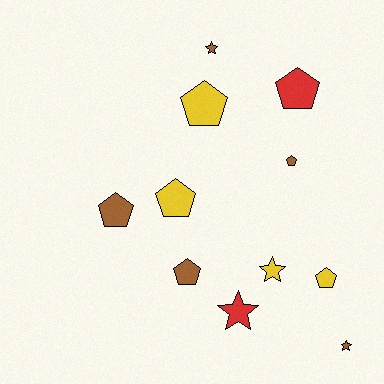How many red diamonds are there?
There are no red diamonds.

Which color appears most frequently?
Brown, with 5 objects.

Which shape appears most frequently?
Pentagon, with 7 objects.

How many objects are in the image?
There are 11 objects.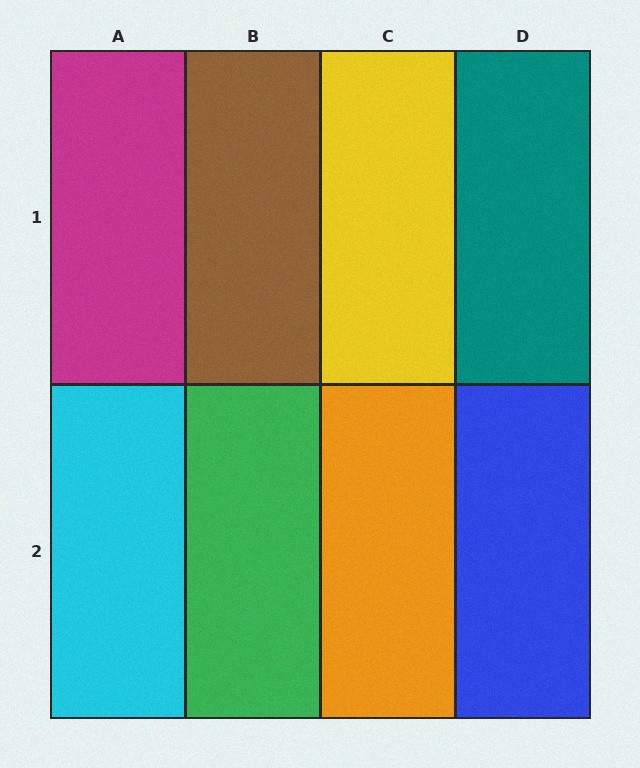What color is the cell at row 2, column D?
Blue.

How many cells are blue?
1 cell is blue.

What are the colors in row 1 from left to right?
Magenta, brown, yellow, teal.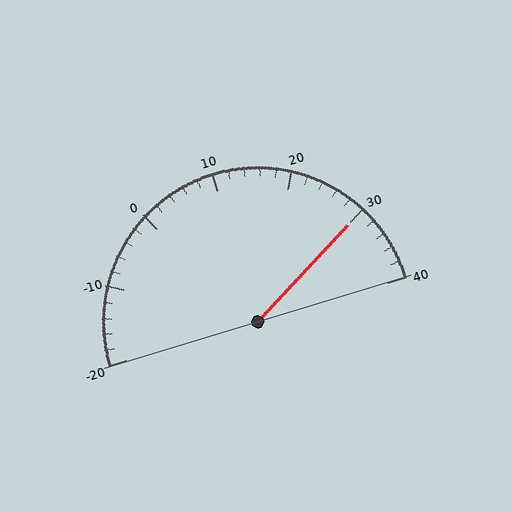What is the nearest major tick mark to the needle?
The nearest major tick mark is 30.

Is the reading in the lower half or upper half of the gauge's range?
The reading is in the upper half of the range (-20 to 40).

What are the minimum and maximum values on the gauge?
The gauge ranges from -20 to 40.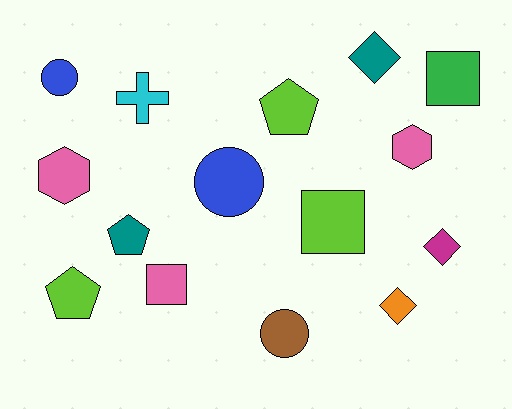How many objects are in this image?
There are 15 objects.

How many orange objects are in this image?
There is 1 orange object.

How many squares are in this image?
There are 3 squares.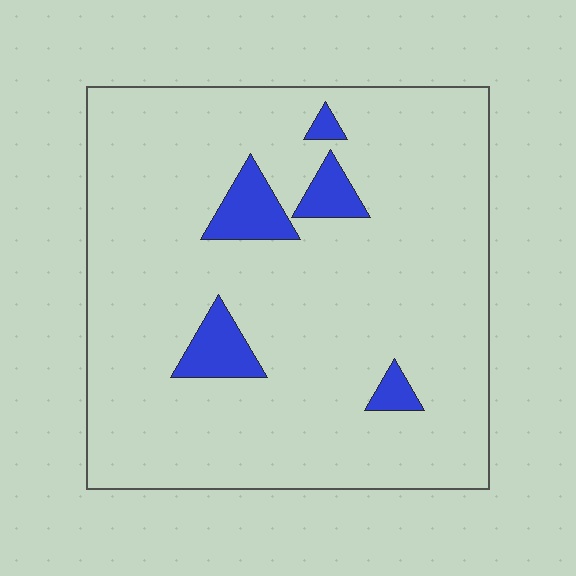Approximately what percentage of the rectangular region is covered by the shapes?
Approximately 10%.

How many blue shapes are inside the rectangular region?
5.